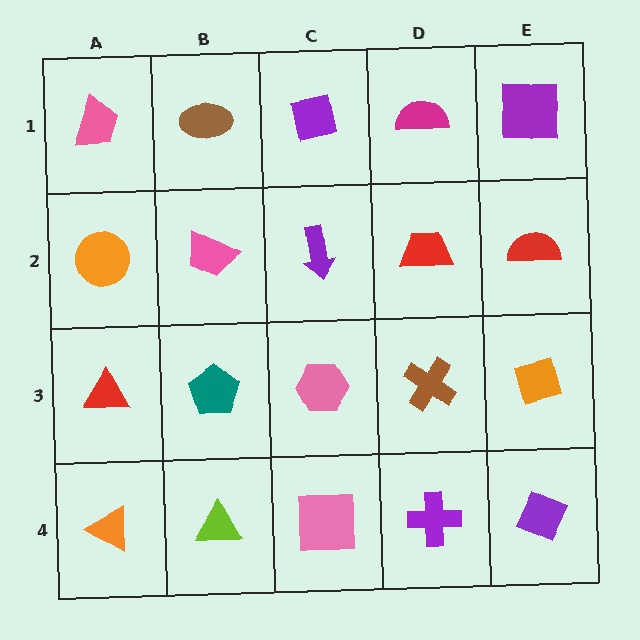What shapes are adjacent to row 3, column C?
A purple arrow (row 2, column C), a pink square (row 4, column C), a teal pentagon (row 3, column B), a brown cross (row 3, column D).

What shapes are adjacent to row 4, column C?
A pink hexagon (row 3, column C), a lime triangle (row 4, column B), a purple cross (row 4, column D).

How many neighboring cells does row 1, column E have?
2.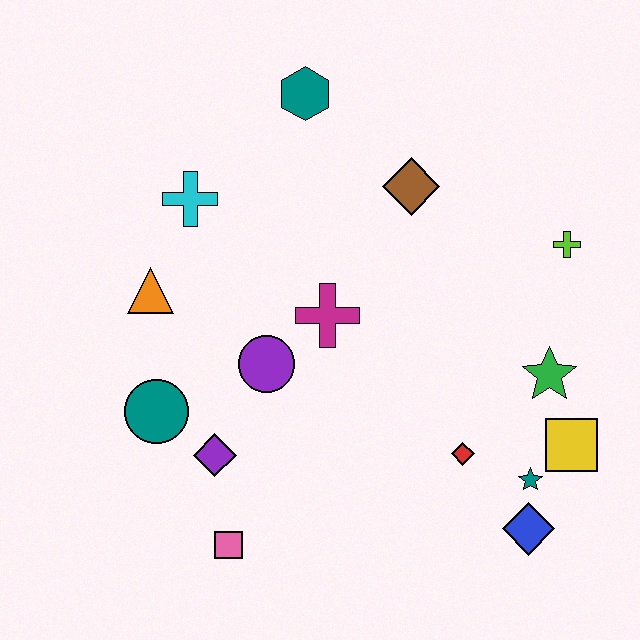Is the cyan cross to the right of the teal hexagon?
No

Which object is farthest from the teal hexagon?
The blue diamond is farthest from the teal hexagon.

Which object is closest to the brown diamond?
The teal hexagon is closest to the brown diamond.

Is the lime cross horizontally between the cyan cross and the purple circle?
No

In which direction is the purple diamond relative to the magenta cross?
The purple diamond is below the magenta cross.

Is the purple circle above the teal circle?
Yes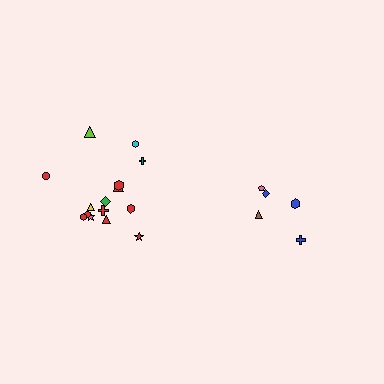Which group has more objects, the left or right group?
The left group.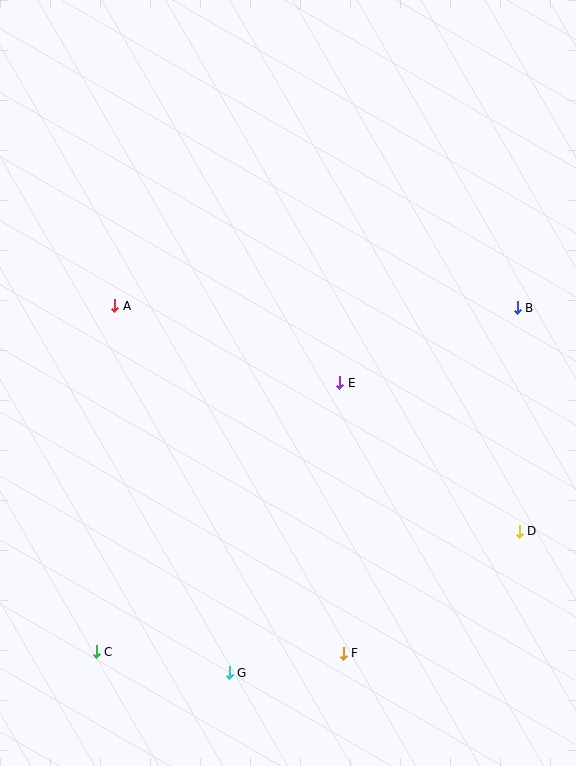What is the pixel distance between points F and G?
The distance between F and G is 115 pixels.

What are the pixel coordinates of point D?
Point D is at (519, 531).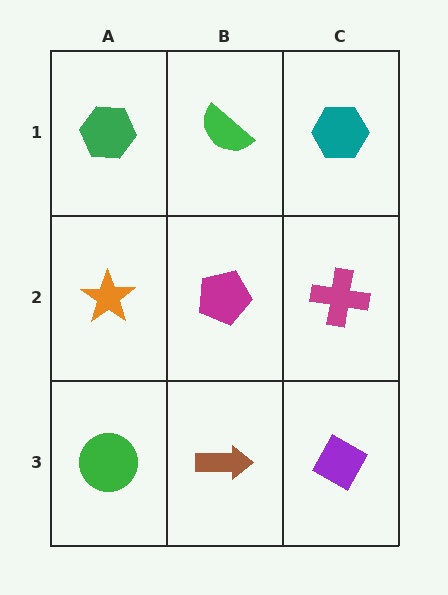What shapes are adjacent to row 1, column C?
A magenta cross (row 2, column C), a green semicircle (row 1, column B).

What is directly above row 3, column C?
A magenta cross.